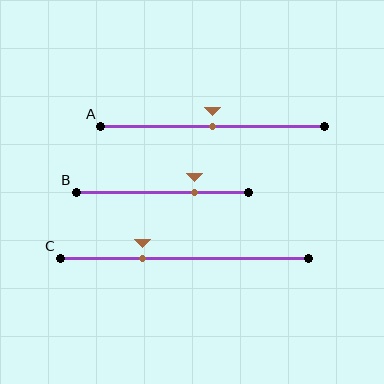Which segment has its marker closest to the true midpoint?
Segment A has its marker closest to the true midpoint.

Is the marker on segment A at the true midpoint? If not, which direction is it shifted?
Yes, the marker on segment A is at the true midpoint.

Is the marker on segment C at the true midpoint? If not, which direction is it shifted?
No, the marker on segment C is shifted to the left by about 17% of the segment length.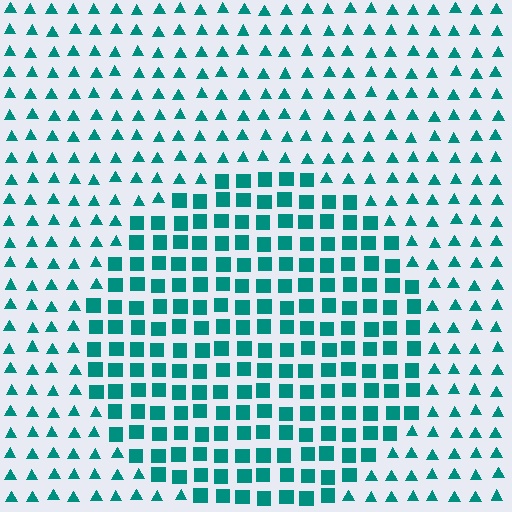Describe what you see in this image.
The image is filled with small teal elements arranged in a uniform grid. A circle-shaped region contains squares, while the surrounding area contains triangles. The boundary is defined purely by the change in element shape.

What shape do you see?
I see a circle.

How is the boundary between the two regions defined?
The boundary is defined by a change in element shape: squares inside vs. triangles outside. All elements share the same color and spacing.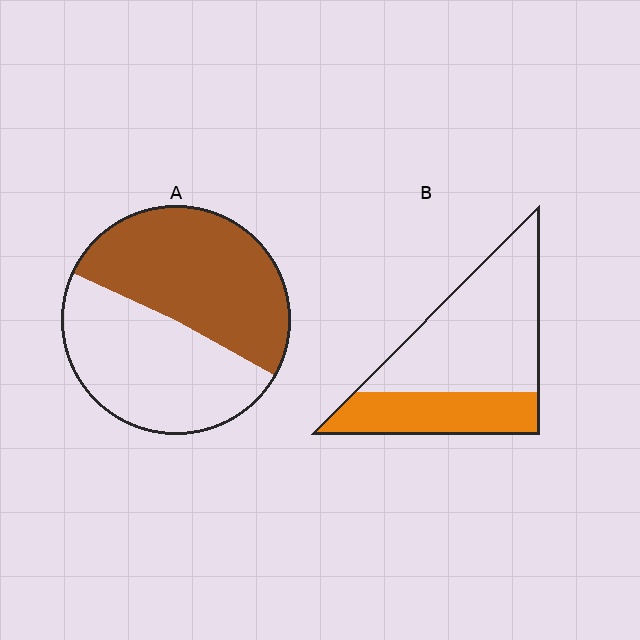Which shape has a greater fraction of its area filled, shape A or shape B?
Shape A.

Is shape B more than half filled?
No.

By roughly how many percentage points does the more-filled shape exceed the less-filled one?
By roughly 20 percentage points (A over B).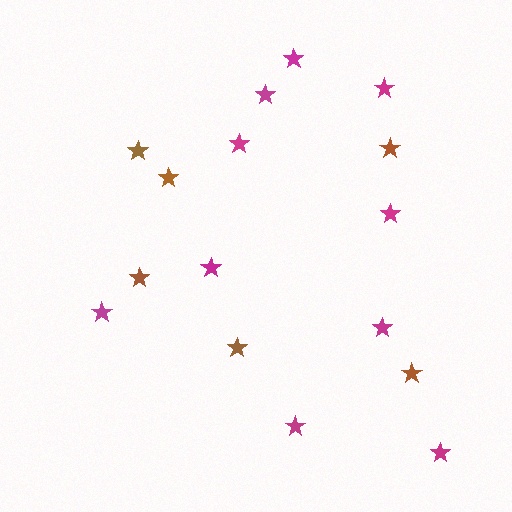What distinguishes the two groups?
There are 2 groups: one group of brown stars (6) and one group of magenta stars (10).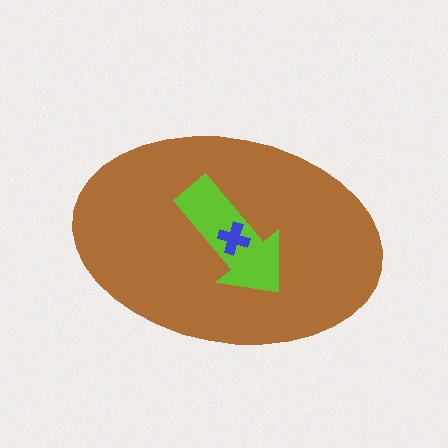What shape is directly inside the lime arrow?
The blue cross.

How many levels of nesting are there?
3.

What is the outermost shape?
The brown ellipse.